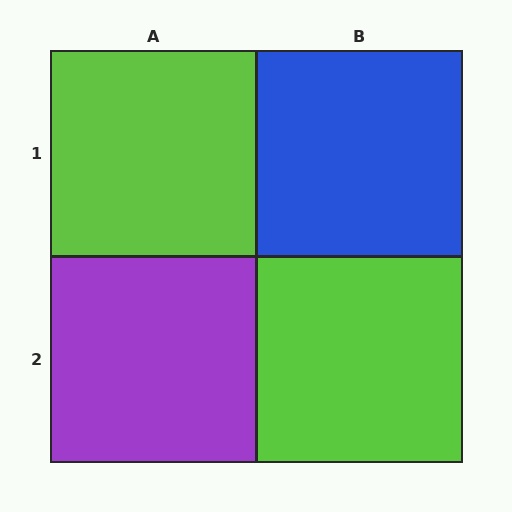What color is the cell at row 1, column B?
Blue.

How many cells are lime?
2 cells are lime.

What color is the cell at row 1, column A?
Lime.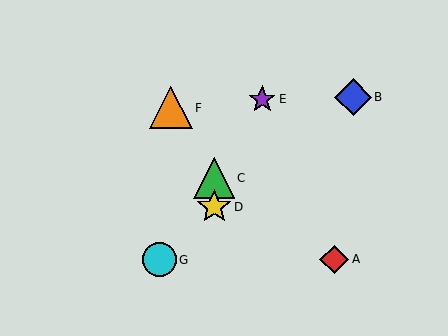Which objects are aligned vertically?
Objects C, D are aligned vertically.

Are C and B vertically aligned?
No, C is at x≈214 and B is at x≈353.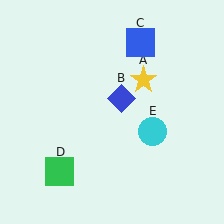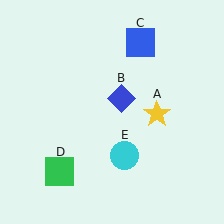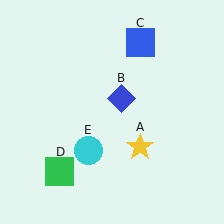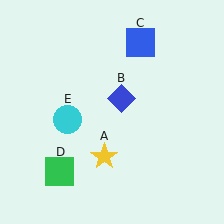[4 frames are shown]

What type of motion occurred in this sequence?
The yellow star (object A), cyan circle (object E) rotated clockwise around the center of the scene.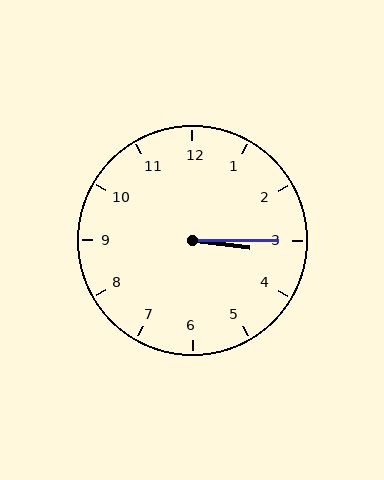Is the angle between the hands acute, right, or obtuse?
It is acute.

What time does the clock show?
3:15.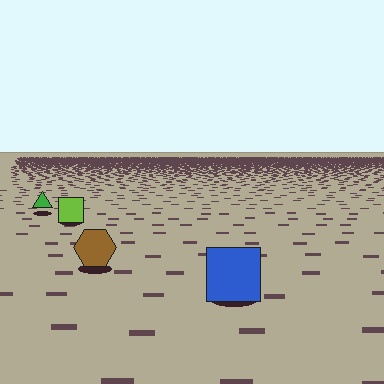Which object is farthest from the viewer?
The green triangle is farthest from the viewer. It appears smaller and the ground texture around it is denser.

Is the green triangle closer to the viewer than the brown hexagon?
No. The brown hexagon is closer — you can tell from the texture gradient: the ground texture is coarser near it.